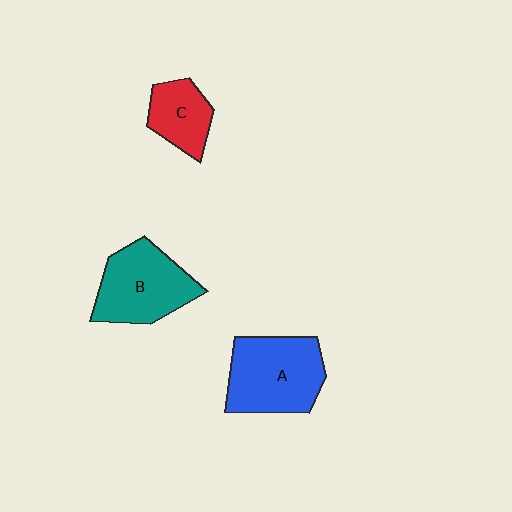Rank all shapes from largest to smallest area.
From largest to smallest: A (blue), B (teal), C (red).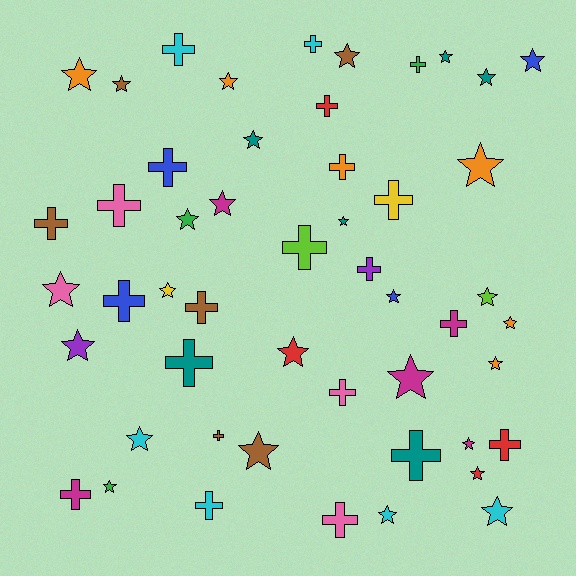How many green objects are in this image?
There are 3 green objects.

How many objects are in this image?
There are 50 objects.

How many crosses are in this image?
There are 22 crosses.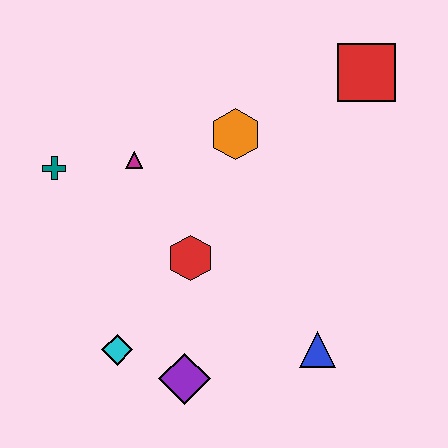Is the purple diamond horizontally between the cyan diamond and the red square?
Yes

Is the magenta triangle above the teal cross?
Yes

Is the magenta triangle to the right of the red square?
No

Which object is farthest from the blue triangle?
The teal cross is farthest from the blue triangle.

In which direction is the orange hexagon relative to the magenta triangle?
The orange hexagon is to the right of the magenta triangle.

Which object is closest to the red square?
The orange hexagon is closest to the red square.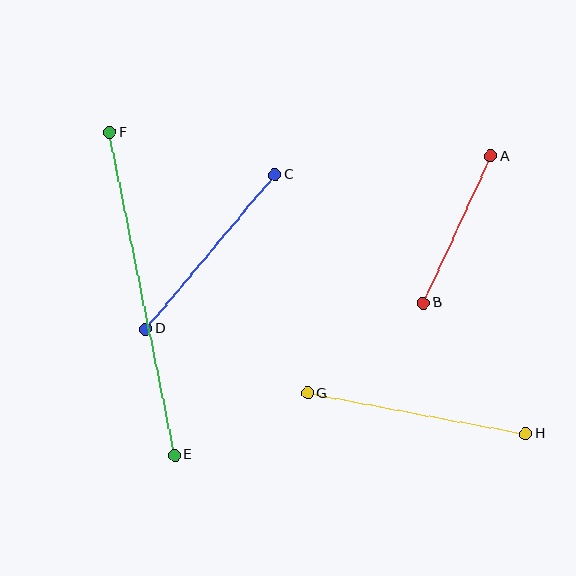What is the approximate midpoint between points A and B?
The midpoint is at approximately (457, 229) pixels.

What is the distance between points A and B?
The distance is approximately 161 pixels.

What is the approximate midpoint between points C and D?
The midpoint is at approximately (211, 252) pixels.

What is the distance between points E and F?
The distance is approximately 329 pixels.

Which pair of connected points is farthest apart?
Points E and F are farthest apart.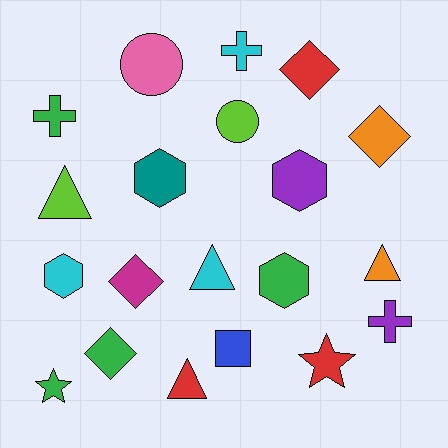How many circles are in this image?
There are 2 circles.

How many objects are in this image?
There are 20 objects.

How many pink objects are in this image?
There is 1 pink object.